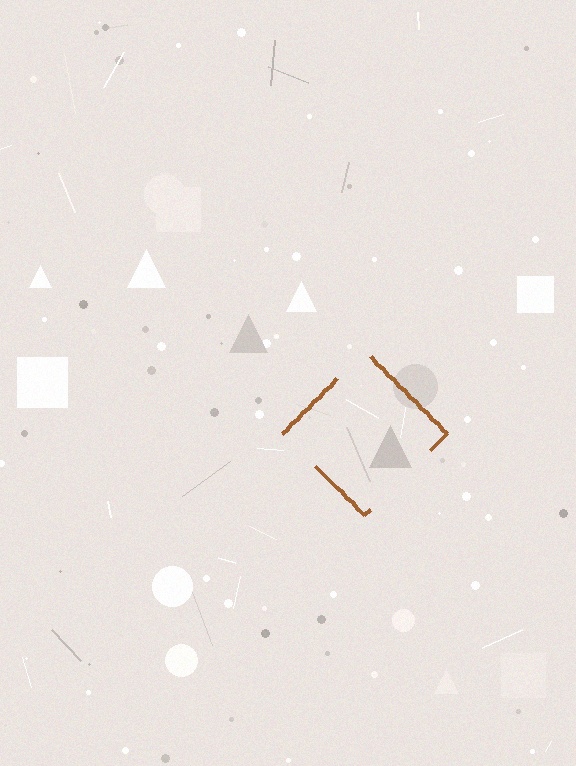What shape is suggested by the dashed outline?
The dashed outline suggests a diamond.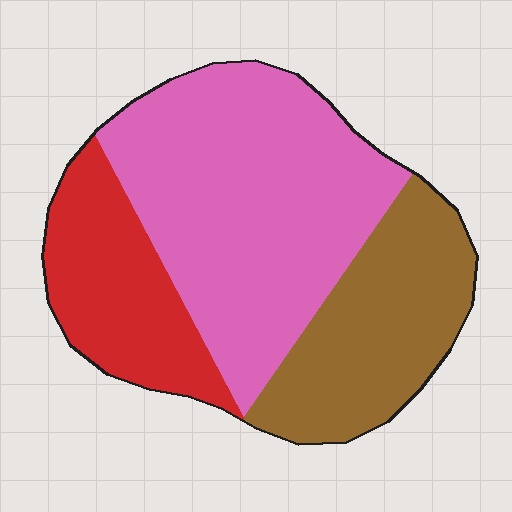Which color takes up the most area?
Pink, at roughly 50%.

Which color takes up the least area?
Red, at roughly 20%.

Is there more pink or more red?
Pink.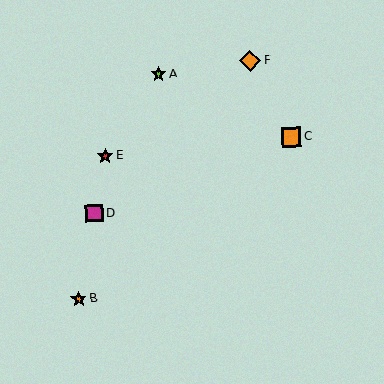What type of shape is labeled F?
Shape F is an orange diamond.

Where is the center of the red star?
The center of the red star is at (105, 156).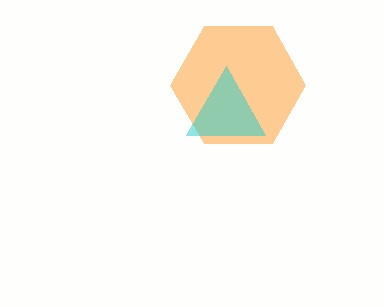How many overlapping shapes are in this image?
There are 2 overlapping shapes in the image.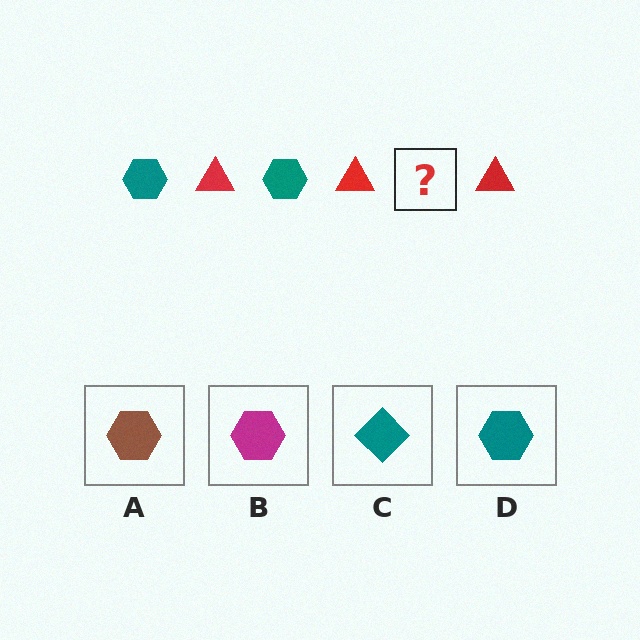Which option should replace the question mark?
Option D.